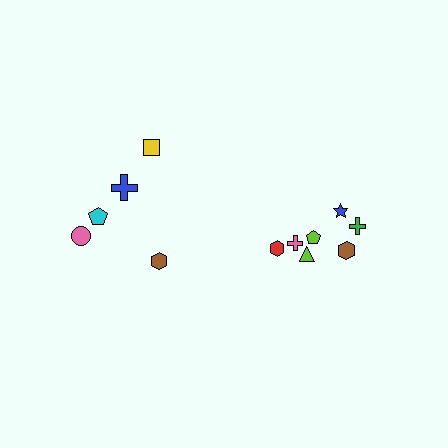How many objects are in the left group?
There are 5 objects.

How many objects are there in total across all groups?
There are 12 objects.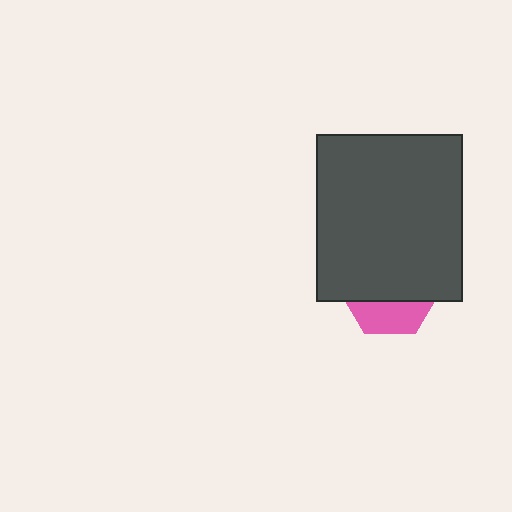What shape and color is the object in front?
The object in front is a dark gray rectangle.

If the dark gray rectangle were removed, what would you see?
You would see the complete pink hexagon.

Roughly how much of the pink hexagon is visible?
A small part of it is visible (roughly 32%).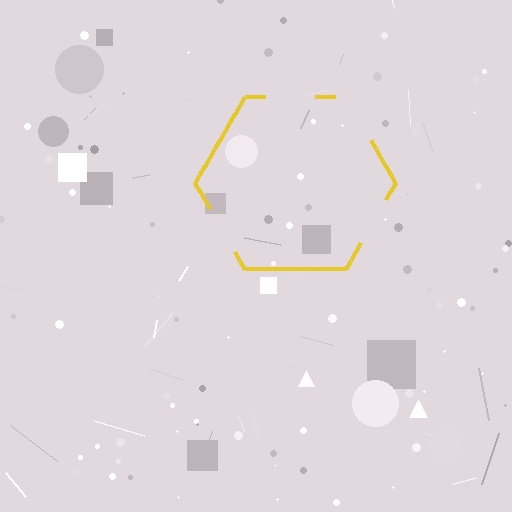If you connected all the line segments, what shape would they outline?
They would outline a hexagon.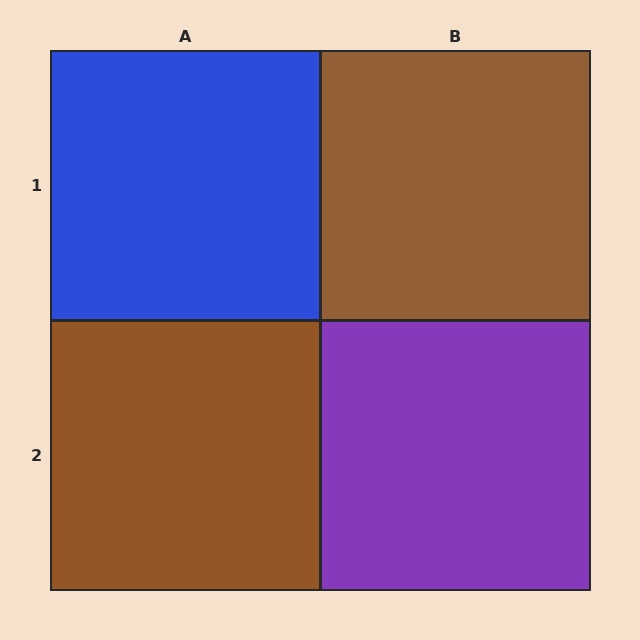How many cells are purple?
1 cell is purple.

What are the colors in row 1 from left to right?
Blue, brown.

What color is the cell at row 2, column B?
Purple.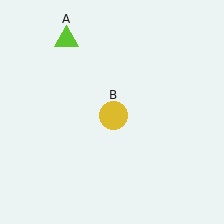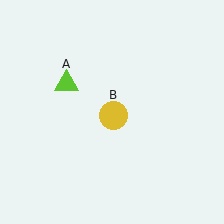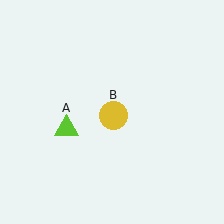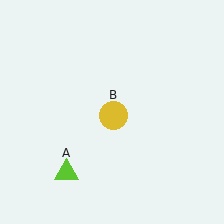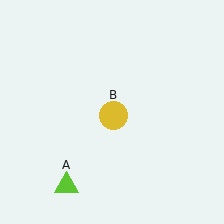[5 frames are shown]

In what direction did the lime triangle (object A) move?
The lime triangle (object A) moved down.